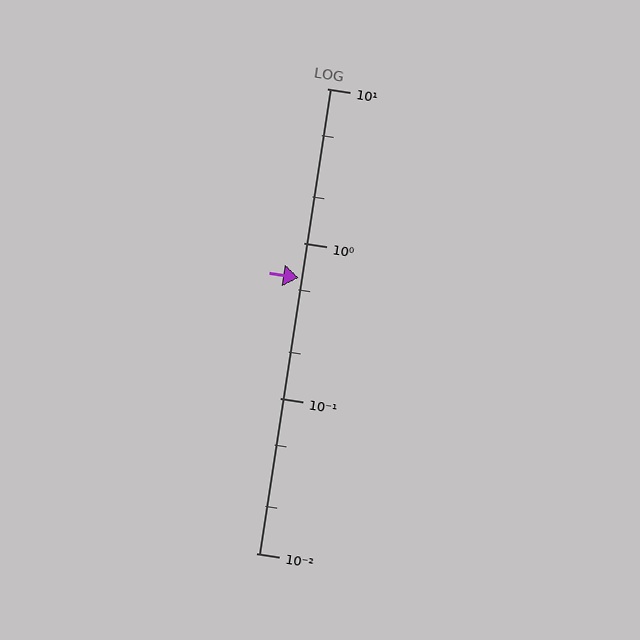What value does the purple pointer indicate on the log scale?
The pointer indicates approximately 0.6.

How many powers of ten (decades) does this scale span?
The scale spans 3 decades, from 0.01 to 10.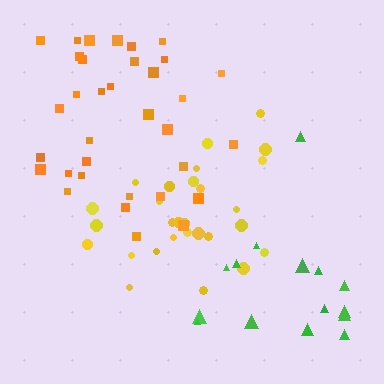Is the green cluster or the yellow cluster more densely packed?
Yellow.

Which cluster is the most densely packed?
Yellow.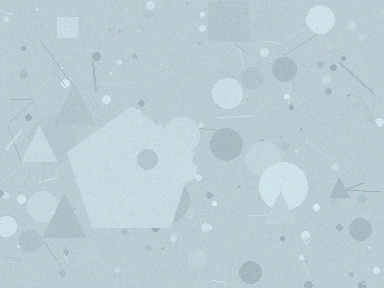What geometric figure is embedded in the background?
A pentagon is embedded in the background.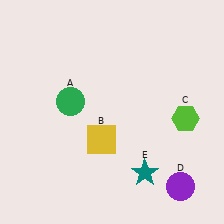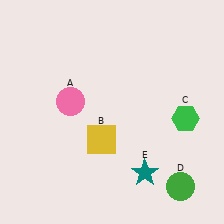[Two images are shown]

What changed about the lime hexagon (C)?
In Image 1, C is lime. In Image 2, it changed to green.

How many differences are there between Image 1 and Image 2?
There are 3 differences between the two images.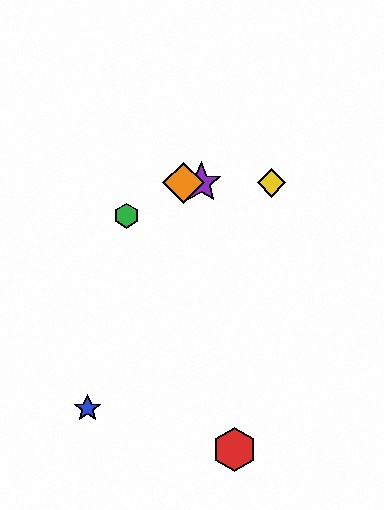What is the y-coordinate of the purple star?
The purple star is at y≈183.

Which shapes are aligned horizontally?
The yellow diamond, the purple star, the orange diamond are aligned horizontally.